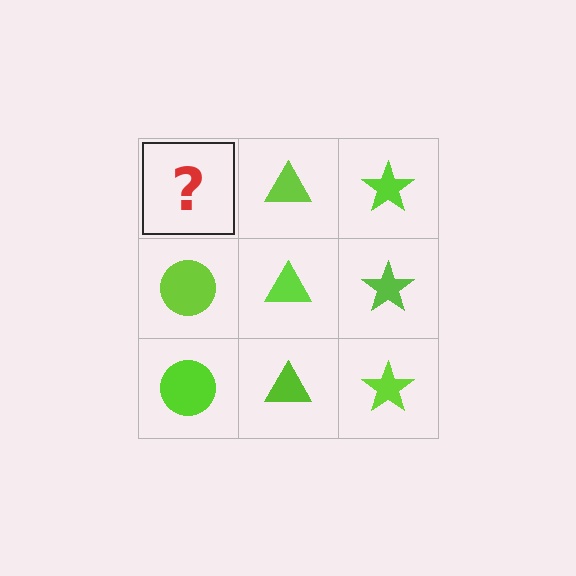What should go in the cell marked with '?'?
The missing cell should contain a lime circle.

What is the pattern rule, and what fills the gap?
The rule is that each column has a consistent shape. The gap should be filled with a lime circle.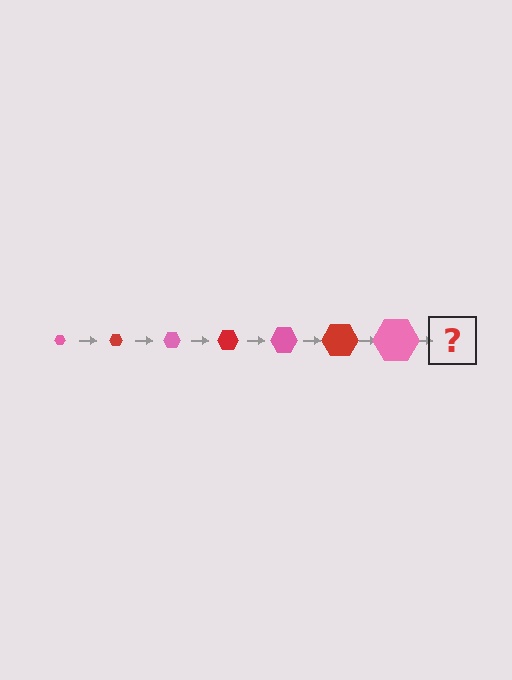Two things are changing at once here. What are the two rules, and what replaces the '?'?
The two rules are that the hexagon grows larger each step and the color cycles through pink and red. The '?' should be a red hexagon, larger than the previous one.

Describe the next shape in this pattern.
It should be a red hexagon, larger than the previous one.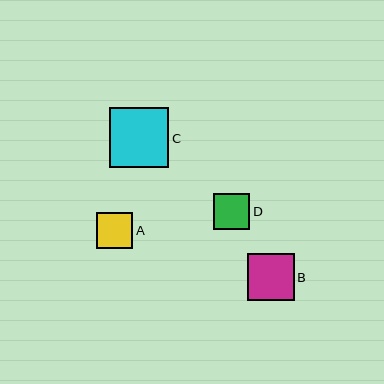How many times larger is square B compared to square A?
Square B is approximately 1.3 times the size of square A.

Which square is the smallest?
Square D is the smallest with a size of approximately 37 pixels.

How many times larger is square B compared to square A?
Square B is approximately 1.3 times the size of square A.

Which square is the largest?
Square C is the largest with a size of approximately 59 pixels.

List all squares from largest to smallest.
From largest to smallest: C, B, A, D.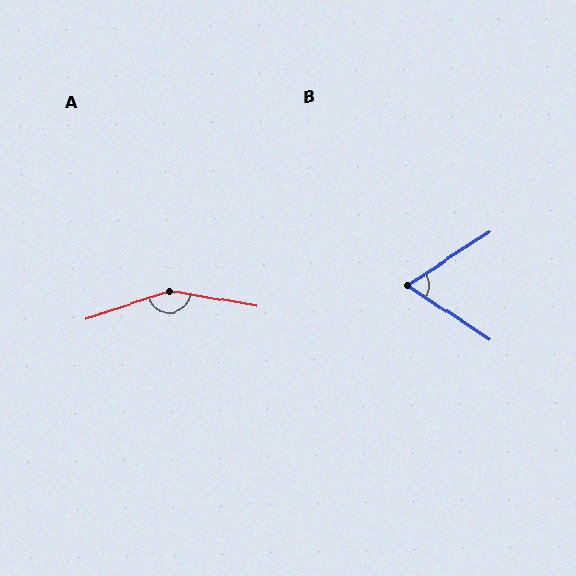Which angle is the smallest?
B, at approximately 66 degrees.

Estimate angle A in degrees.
Approximately 152 degrees.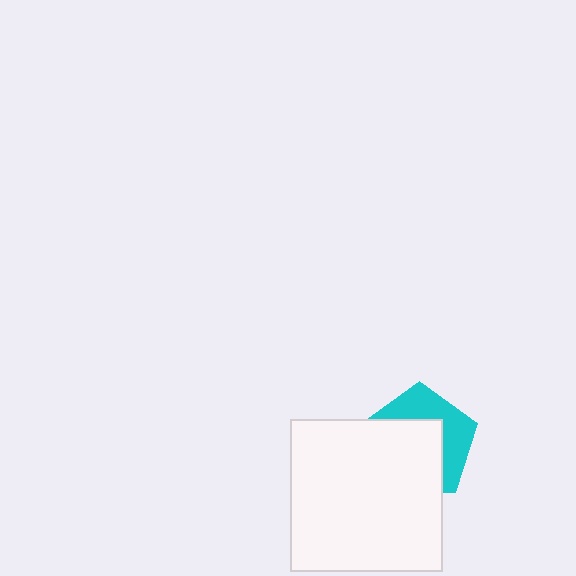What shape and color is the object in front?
The object in front is a white square.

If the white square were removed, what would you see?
You would see the complete cyan pentagon.